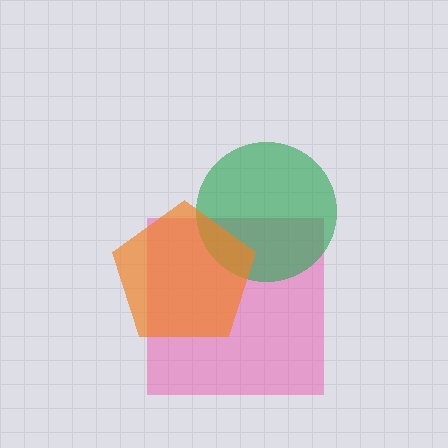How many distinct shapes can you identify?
There are 3 distinct shapes: a pink square, a green circle, an orange pentagon.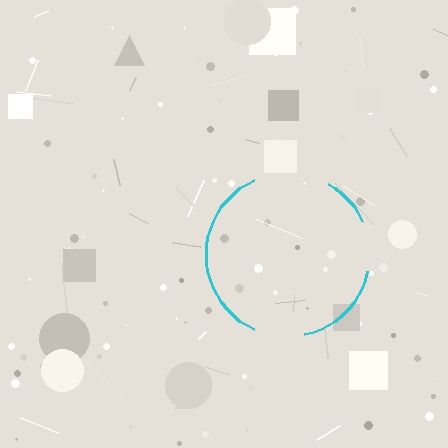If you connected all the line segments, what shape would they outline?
They would outline a circle.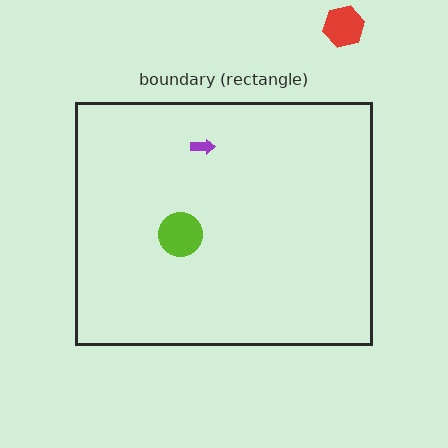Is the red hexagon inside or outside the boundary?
Outside.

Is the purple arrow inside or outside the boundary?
Inside.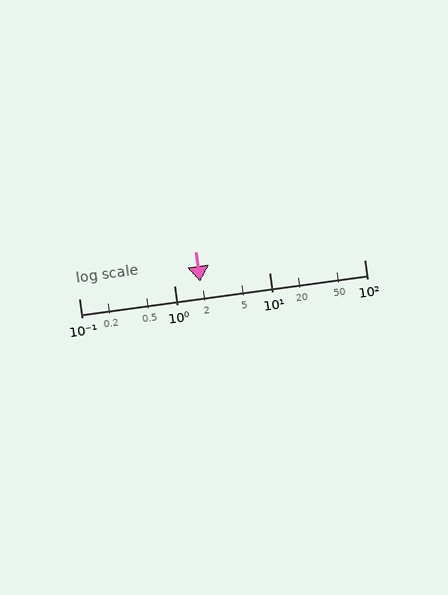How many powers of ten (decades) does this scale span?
The scale spans 3 decades, from 0.1 to 100.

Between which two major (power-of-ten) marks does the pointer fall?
The pointer is between 1 and 10.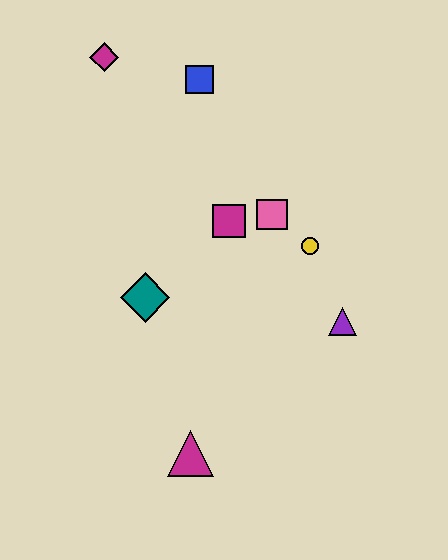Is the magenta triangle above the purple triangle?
No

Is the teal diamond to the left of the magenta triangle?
Yes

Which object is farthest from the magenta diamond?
The magenta triangle is farthest from the magenta diamond.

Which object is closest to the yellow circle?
The pink square is closest to the yellow circle.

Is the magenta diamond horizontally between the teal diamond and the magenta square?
No